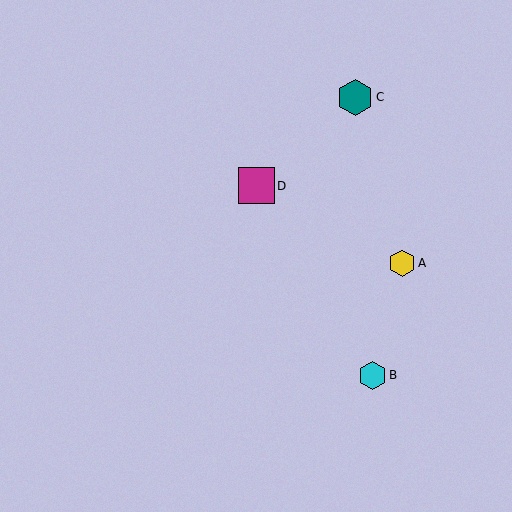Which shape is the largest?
The magenta square (labeled D) is the largest.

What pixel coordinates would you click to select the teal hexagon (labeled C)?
Click at (355, 97) to select the teal hexagon C.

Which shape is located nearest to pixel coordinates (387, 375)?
The cyan hexagon (labeled B) at (372, 375) is nearest to that location.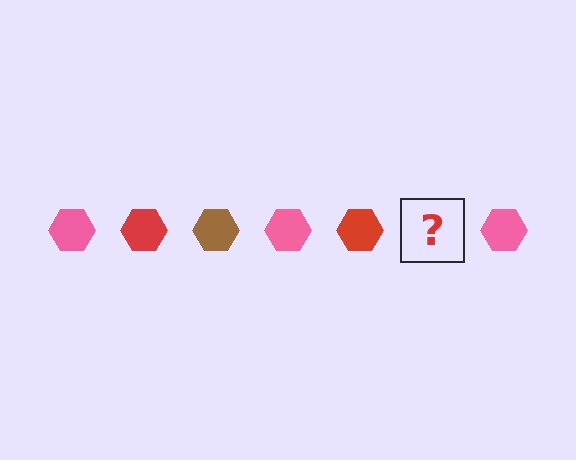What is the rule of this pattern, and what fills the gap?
The rule is that the pattern cycles through pink, red, brown hexagons. The gap should be filled with a brown hexagon.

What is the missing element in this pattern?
The missing element is a brown hexagon.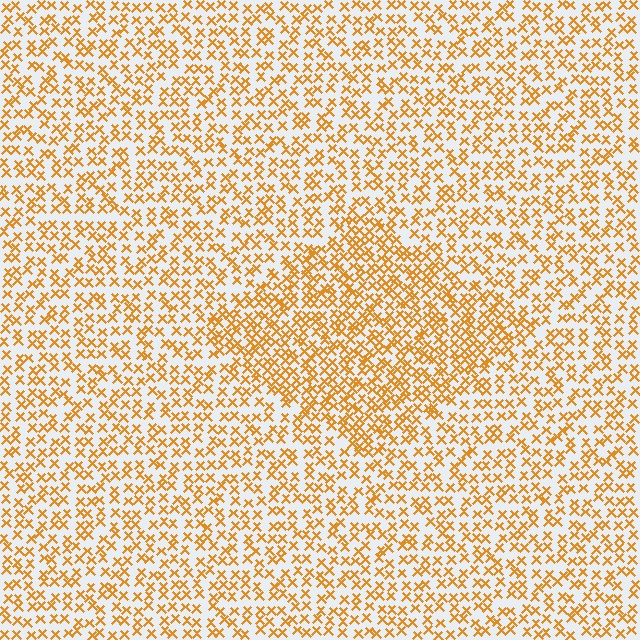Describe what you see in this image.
The image contains small orange elements arranged at two different densities. A diamond-shaped region is visible where the elements are more densely packed than the surrounding area.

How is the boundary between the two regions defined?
The boundary is defined by a change in element density (approximately 1.7x ratio). All elements are the same color, size, and shape.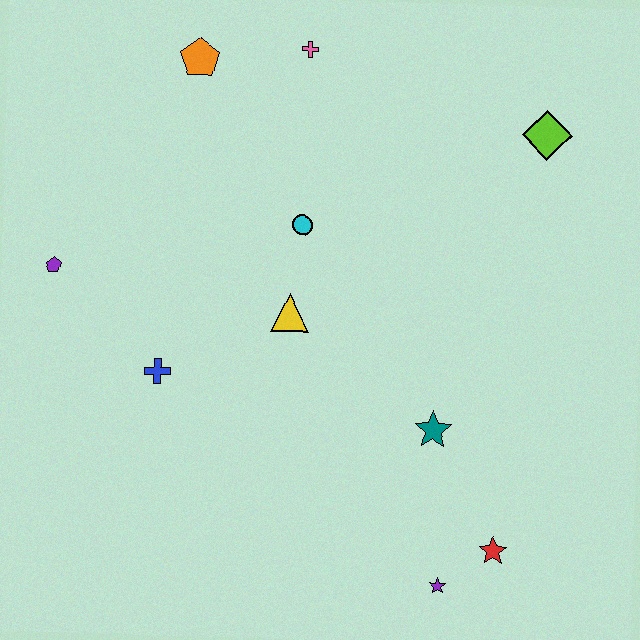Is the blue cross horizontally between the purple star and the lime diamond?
No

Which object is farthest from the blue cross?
The lime diamond is farthest from the blue cross.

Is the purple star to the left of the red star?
Yes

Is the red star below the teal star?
Yes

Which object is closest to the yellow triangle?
The cyan circle is closest to the yellow triangle.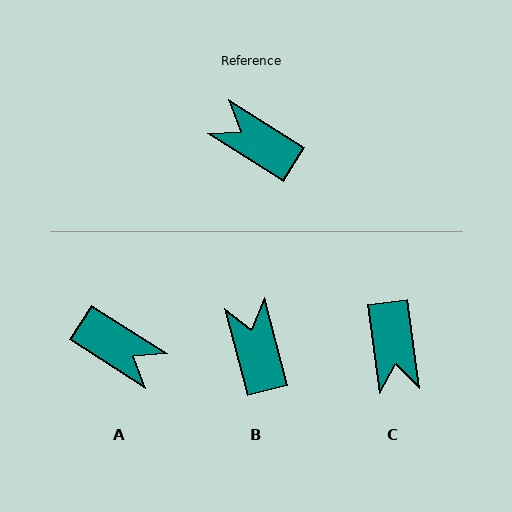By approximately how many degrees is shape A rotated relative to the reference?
Approximately 180 degrees counter-clockwise.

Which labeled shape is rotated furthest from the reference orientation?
A, about 180 degrees away.